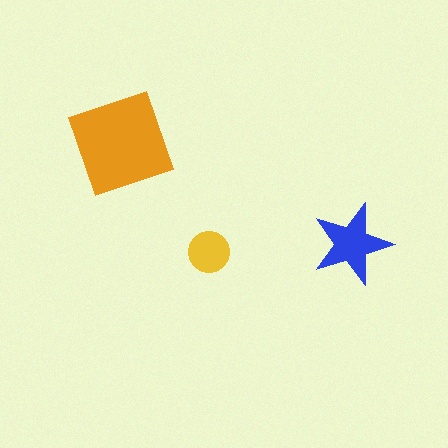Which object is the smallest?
The yellow circle.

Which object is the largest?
The orange diamond.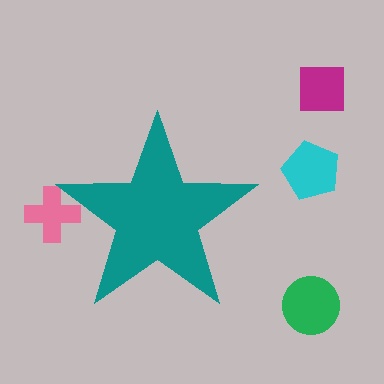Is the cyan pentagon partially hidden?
No, the cyan pentagon is fully visible.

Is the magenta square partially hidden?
No, the magenta square is fully visible.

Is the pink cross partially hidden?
Yes, the pink cross is partially hidden behind the teal star.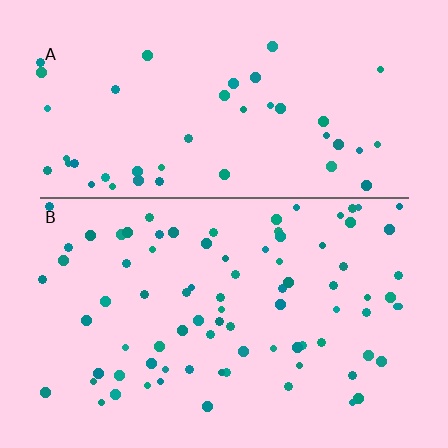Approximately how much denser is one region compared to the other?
Approximately 1.8× — region B over region A.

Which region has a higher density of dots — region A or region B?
B (the bottom).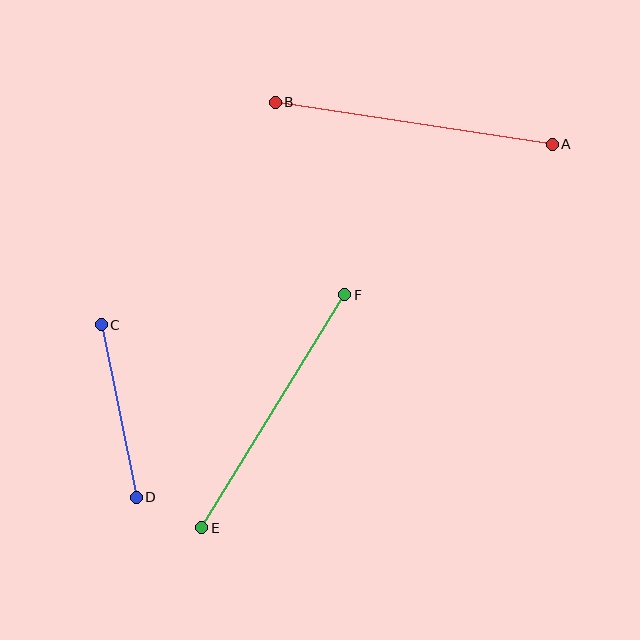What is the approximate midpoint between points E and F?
The midpoint is at approximately (273, 411) pixels.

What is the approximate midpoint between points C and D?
The midpoint is at approximately (119, 411) pixels.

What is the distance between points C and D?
The distance is approximately 176 pixels.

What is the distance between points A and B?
The distance is approximately 280 pixels.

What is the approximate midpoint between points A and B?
The midpoint is at approximately (414, 123) pixels.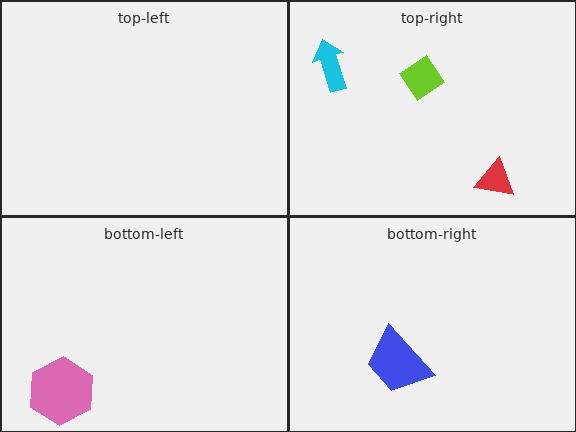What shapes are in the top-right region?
The cyan arrow, the lime diamond, the red triangle.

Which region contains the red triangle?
The top-right region.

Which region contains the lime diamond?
The top-right region.